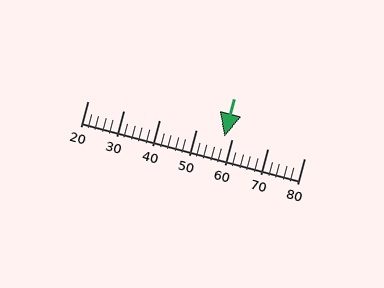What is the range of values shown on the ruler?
The ruler shows values from 20 to 80.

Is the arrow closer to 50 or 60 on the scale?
The arrow is closer to 60.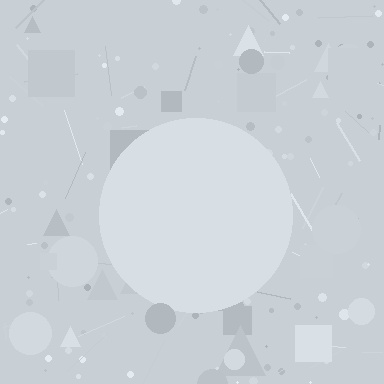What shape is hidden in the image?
A circle is hidden in the image.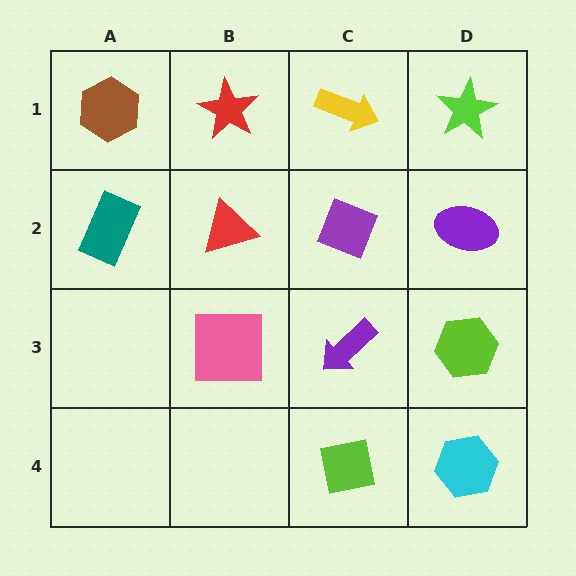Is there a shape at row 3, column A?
No, that cell is empty.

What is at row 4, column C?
A lime square.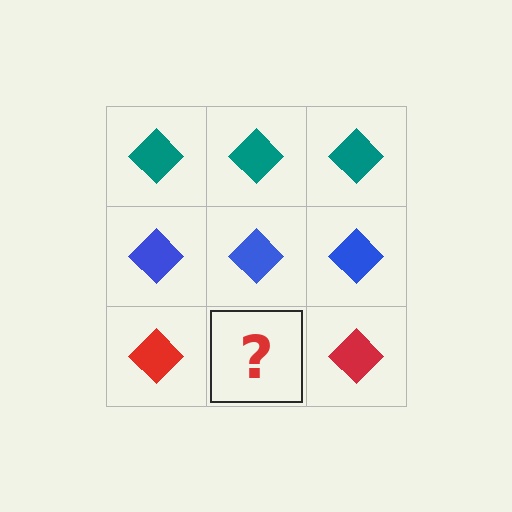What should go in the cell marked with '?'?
The missing cell should contain a red diamond.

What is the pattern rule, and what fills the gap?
The rule is that each row has a consistent color. The gap should be filled with a red diamond.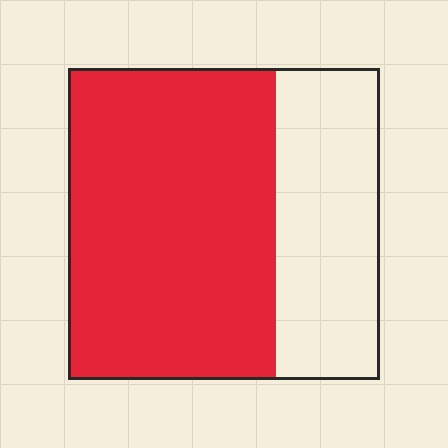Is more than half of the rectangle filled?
Yes.